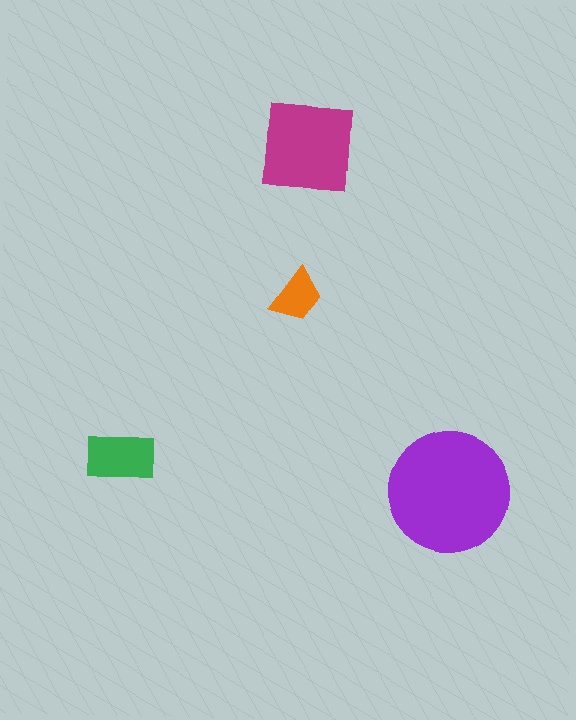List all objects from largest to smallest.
The purple circle, the magenta square, the green rectangle, the orange trapezoid.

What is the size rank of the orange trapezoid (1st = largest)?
4th.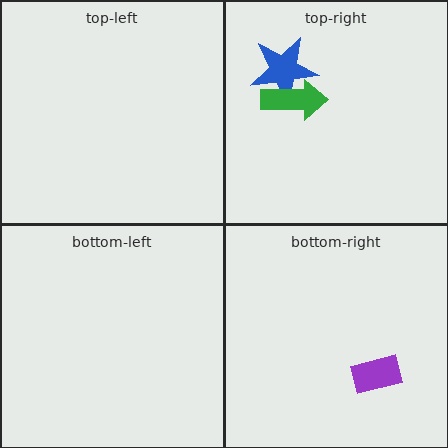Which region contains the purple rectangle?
The bottom-right region.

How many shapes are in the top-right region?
2.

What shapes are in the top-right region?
The blue star, the green arrow.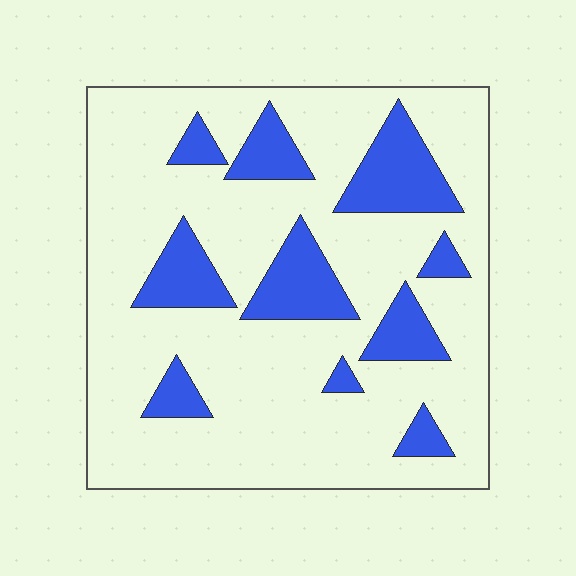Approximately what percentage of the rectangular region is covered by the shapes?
Approximately 20%.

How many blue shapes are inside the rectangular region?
10.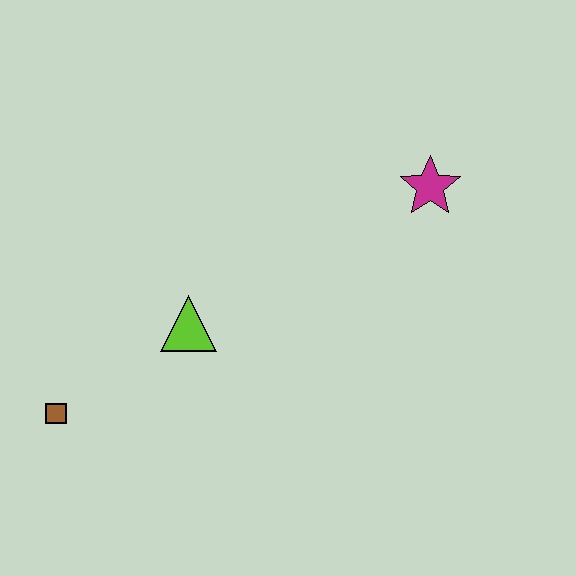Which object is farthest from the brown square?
The magenta star is farthest from the brown square.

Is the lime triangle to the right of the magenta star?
No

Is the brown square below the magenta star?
Yes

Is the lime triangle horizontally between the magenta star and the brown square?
Yes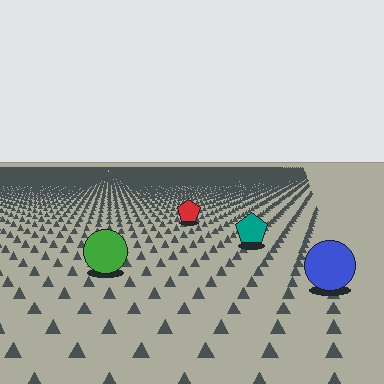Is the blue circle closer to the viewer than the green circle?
Yes. The blue circle is closer — you can tell from the texture gradient: the ground texture is coarser near it.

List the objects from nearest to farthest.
From nearest to farthest: the blue circle, the green circle, the teal pentagon, the red pentagon.